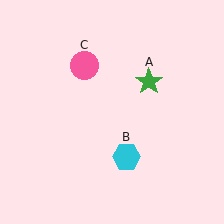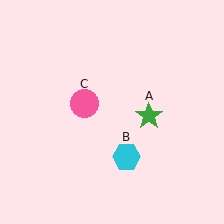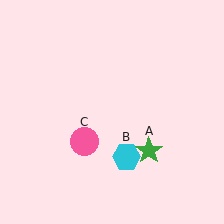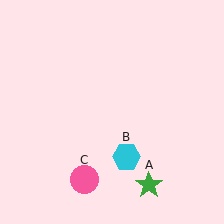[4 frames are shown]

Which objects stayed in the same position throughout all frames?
Cyan hexagon (object B) remained stationary.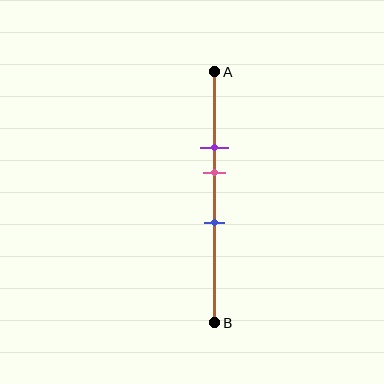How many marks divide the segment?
There are 3 marks dividing the segment.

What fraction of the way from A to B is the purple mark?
The purple mark is approximately 30% (0.3) of the way from A to B.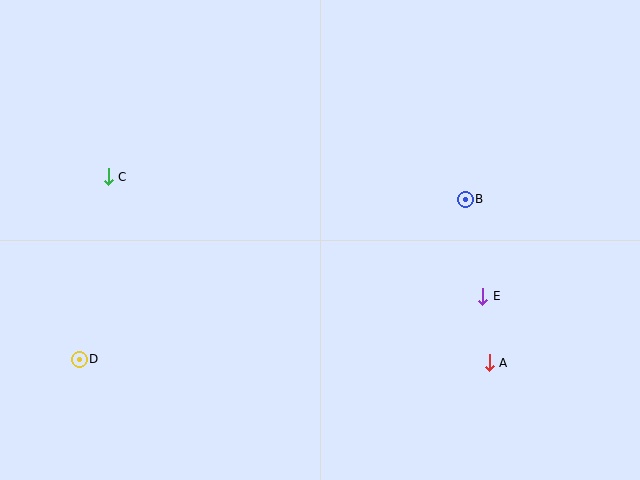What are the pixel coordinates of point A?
Point A is at (489, 363).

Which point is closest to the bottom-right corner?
Point A is closest to the bottom-right corner.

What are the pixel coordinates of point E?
Point E is at (483, 296).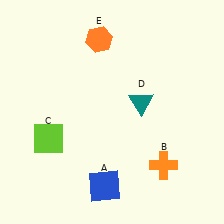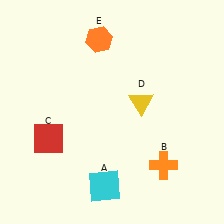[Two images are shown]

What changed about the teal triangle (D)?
In Image 1, D is teal. In Image 2, it changed to yellow.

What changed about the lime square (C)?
In Image 1, C is lime. In Image 2, it changed to red.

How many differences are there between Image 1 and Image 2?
There are 3 differences between the two images.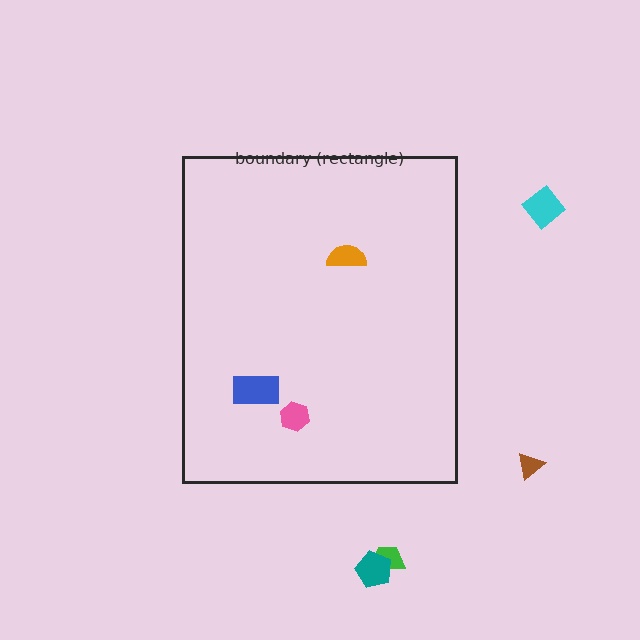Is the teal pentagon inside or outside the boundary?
Outside.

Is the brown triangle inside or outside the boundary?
Outside.